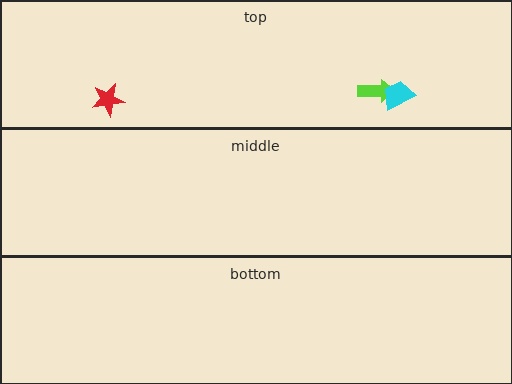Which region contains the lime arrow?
The top region.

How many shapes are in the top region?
3.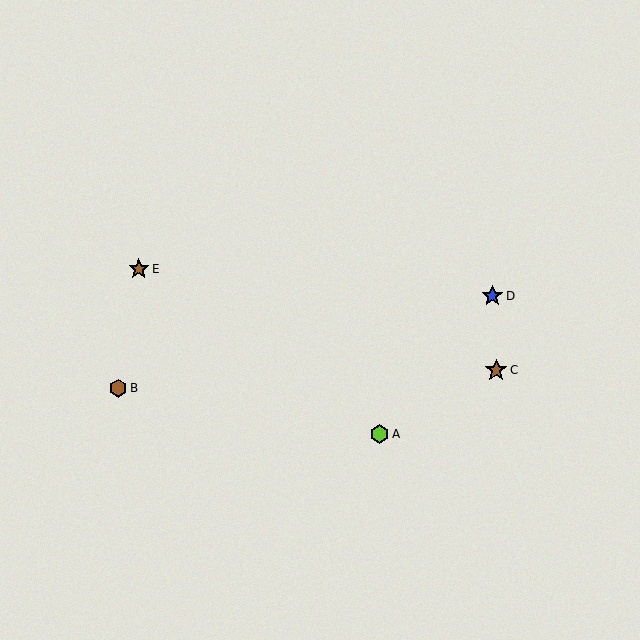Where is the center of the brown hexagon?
The center of the brown hexagon is at (118, 388).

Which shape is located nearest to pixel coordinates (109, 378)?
The brown hexagon (labeled B) at (118, 388) is nearest to that location.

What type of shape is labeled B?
Shape B is a brown hexagon.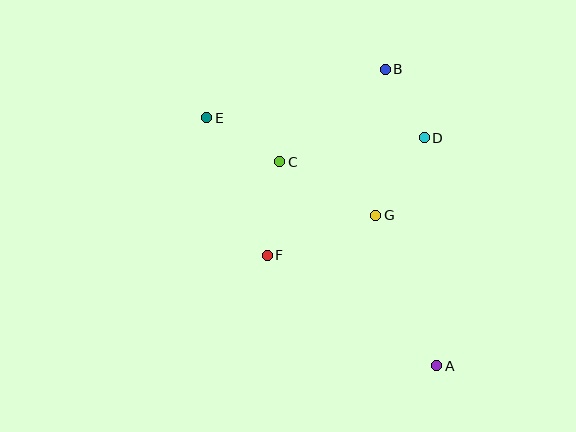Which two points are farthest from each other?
Points A and E are farthest from each other.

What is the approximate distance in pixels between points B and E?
The distance between B and E is approximately 185 pixels.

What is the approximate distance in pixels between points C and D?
The distance between C and D is approximately 147 pixels.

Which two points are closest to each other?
Points B and D are closest to each other.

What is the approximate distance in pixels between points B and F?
The distance between B and F is approximately 220 pixels.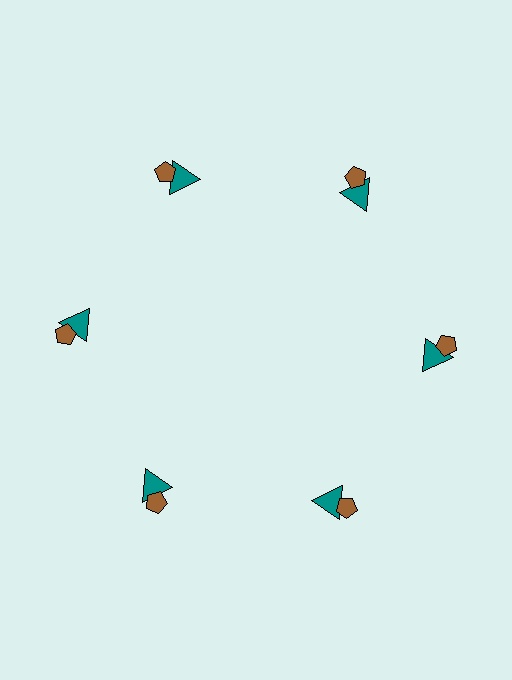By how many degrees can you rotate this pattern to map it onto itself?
The pattern maps onto itself every 60 degrees of rotation.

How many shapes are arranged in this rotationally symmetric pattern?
There are 12 shapes, arranged in 6 groups of 2.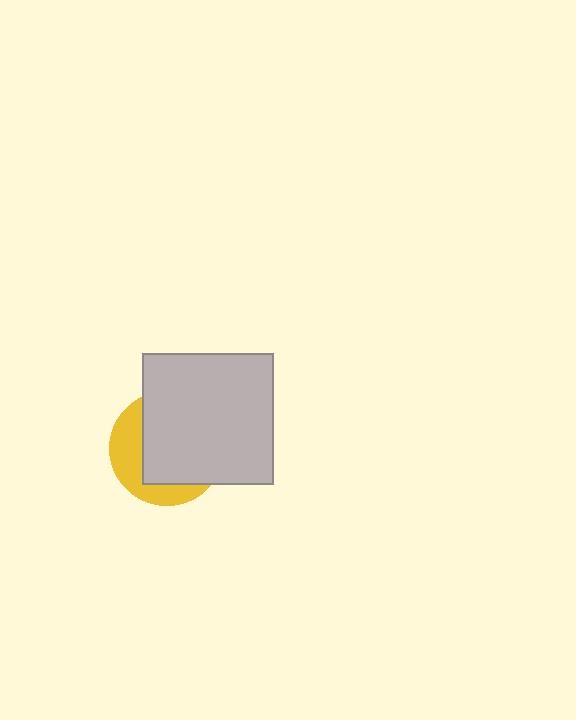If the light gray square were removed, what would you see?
You would see the complete yellow circle.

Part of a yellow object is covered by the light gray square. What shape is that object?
It is a circle.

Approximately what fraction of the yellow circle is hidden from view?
Roughly 67% of the yellow circle is hidden behind the light gray square.